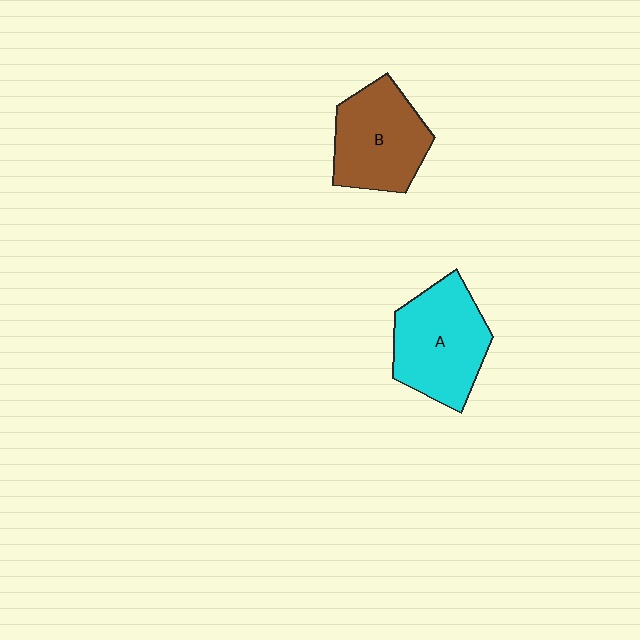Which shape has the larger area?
Shape A (cyan).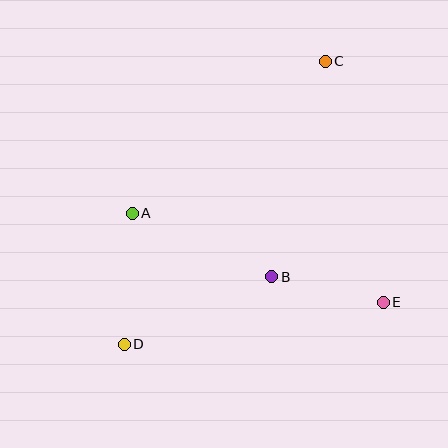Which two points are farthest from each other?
Points C and D are farthest from each other.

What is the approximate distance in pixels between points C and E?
The distance between C and E is approximately 248 pixels.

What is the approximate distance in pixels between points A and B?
The distance between A and B is approximately 153 pixels.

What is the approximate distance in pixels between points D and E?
The distance between D and E is approximately 262 pixels.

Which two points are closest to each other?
Points B and E are closest to each other.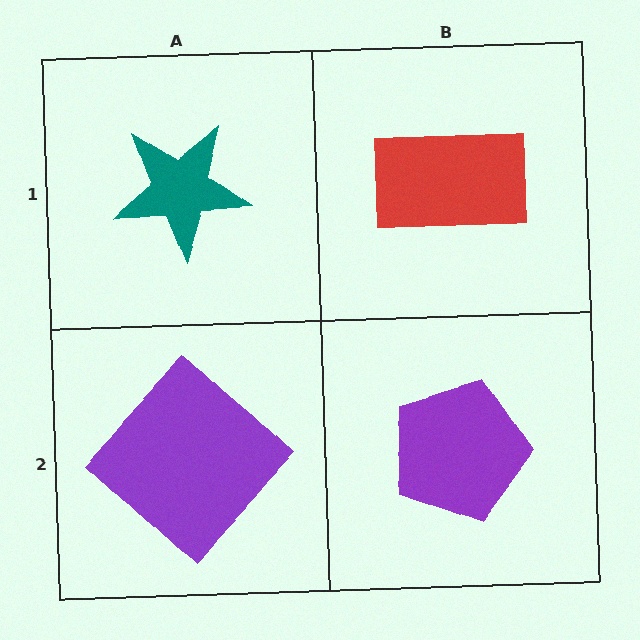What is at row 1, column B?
A red rectangle.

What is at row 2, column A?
A purple diamond.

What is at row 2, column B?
A purple pentagon.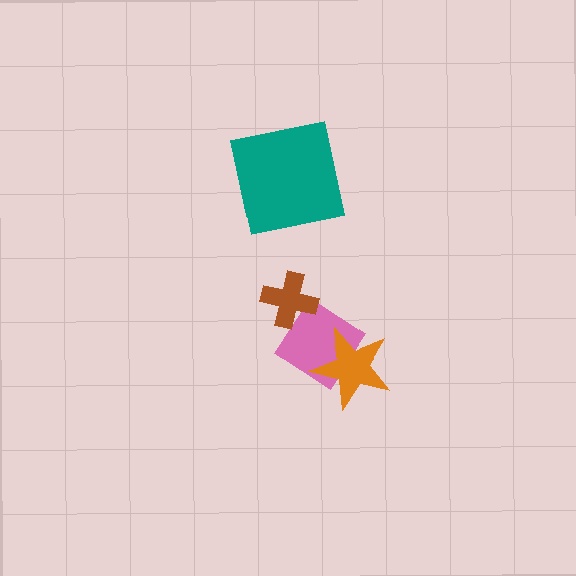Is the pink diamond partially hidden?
Yes, it is partially covered by another shape.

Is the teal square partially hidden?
No, no other shape covers it.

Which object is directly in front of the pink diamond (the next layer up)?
The orange star is directly in front of the pink diamond.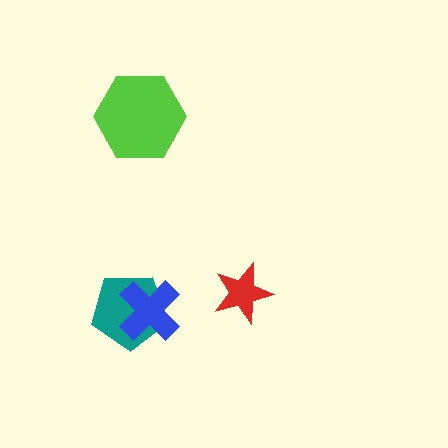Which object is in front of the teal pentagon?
The blue cross is in front of the teal pentagon.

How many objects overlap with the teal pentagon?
1 object overlaps with the teal pentagon.